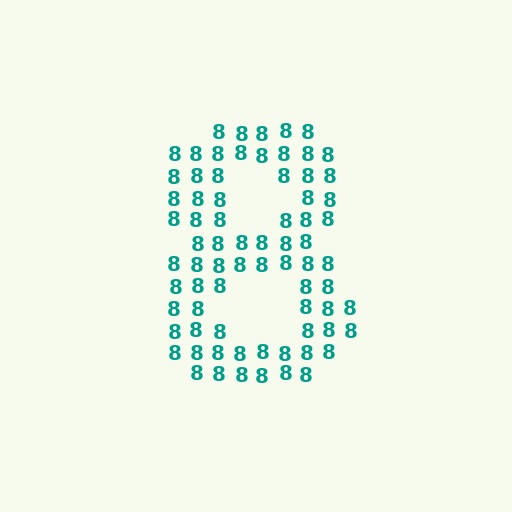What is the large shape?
The large shape is the digit 8.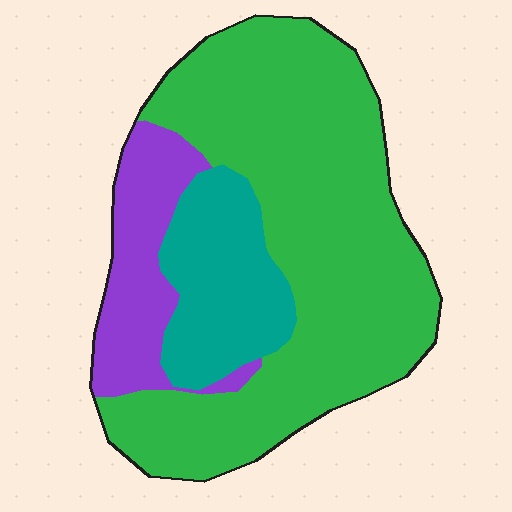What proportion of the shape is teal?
Teal takes up about one fifth (1/5) of the shape.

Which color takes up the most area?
Green, at roughly 65%.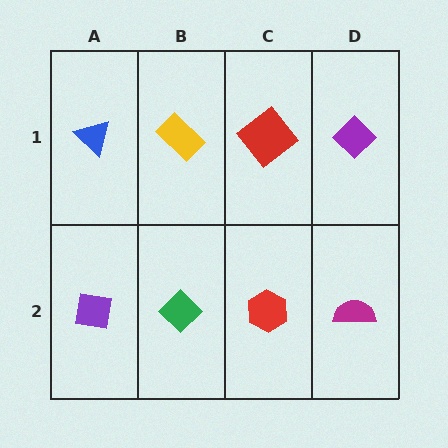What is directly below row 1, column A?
A purple square.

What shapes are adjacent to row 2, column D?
A purple diamond (row 1, column D), a red hexagon (row 2, column C).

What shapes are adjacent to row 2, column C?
A red diamond (row 1, column C), a green diamond (row 2, column B), a magenta semicircle (row 2, column D).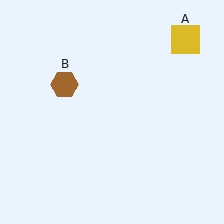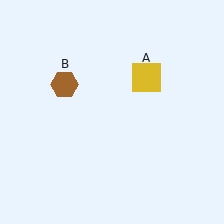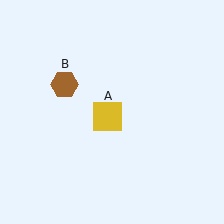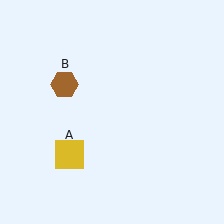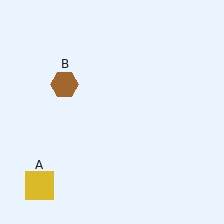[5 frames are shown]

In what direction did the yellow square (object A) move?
The yellow square (object A) moved down and to the left.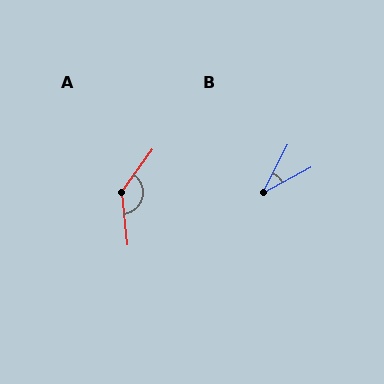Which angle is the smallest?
B, at approximately 35 degrees.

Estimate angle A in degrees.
Approximately 138 degrees.